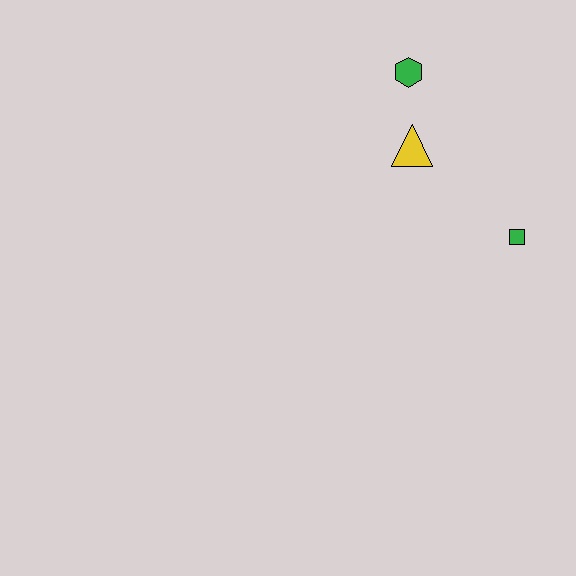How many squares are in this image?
There is 1 square.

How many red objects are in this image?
There are no red objects.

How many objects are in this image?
There are 3 objects.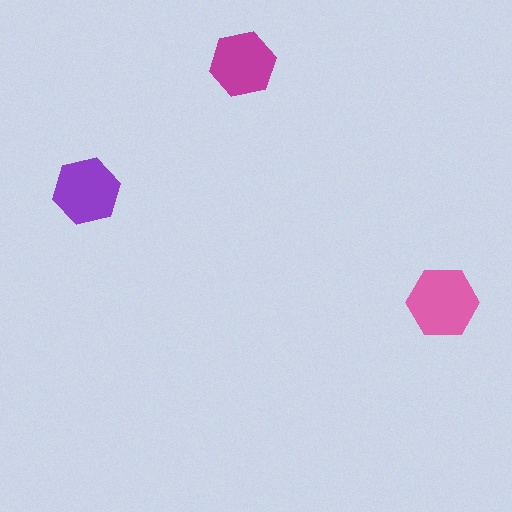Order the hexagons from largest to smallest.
the pink one, the purple one, the magenta one.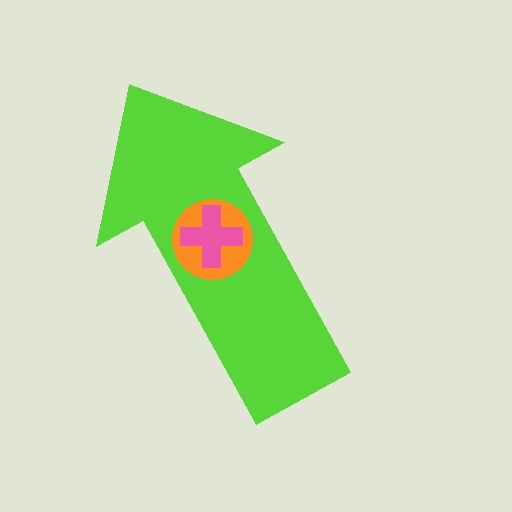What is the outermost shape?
The lime arrow.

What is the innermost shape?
The pink cross.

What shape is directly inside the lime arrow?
The orange circle.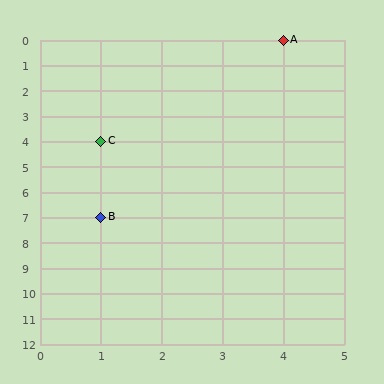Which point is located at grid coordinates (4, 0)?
Point A is at (4, 0).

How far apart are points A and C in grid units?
Points A and C are 3 columns and 4 rows apart (about 5.0 grid units diagonally).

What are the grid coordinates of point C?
Point C is at grid coordinates (1, 4).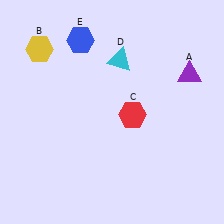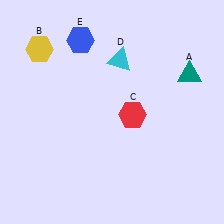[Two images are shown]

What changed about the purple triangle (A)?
In Image 1, A is purple. In Image 2, it changed to teal.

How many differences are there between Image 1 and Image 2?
There is 1 difference between the two images.